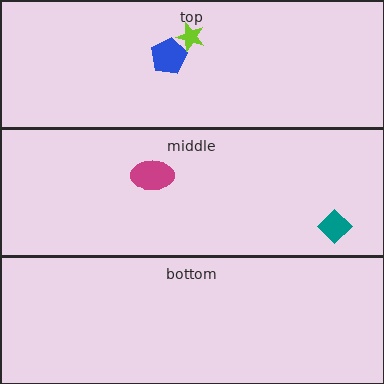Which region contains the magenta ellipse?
The middle region.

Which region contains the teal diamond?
The middle region.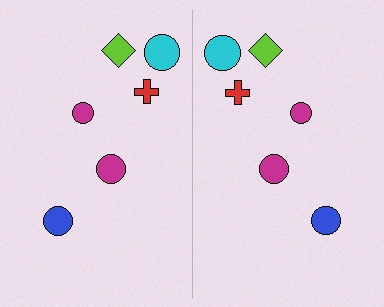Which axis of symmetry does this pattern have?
The pattern has a vertical axis of symmetry running through the center of the image.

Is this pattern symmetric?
Yes, this pattern has bilateral (reflection) symmetry.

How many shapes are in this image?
There are 12 shapes in this image.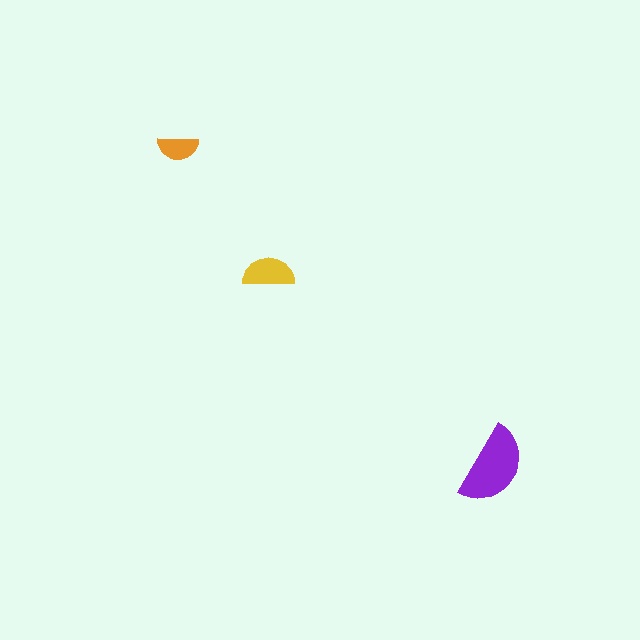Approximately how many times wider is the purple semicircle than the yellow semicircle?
About 1.5 times wider.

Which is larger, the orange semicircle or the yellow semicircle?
The yellow one.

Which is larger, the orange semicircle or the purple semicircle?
The purple one.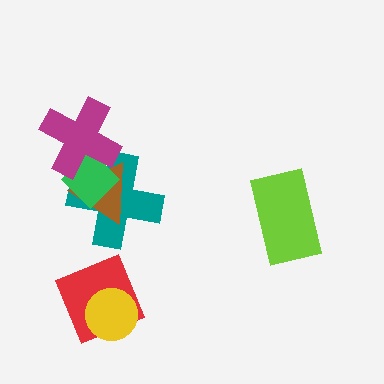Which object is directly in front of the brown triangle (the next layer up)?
The green diamond is directly in front of the brown triangle.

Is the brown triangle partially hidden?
Yes, it is partially covered by another shape.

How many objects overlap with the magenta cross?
3 objects overlap with the magenta cross.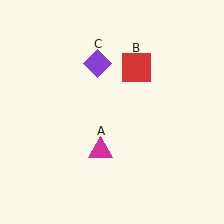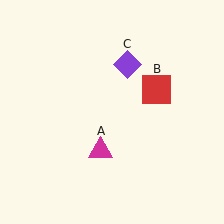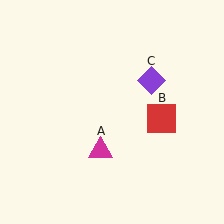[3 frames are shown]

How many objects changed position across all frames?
2 objects changed position: red square (object B), purple diamond (object C).